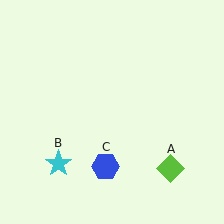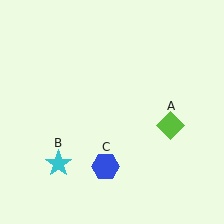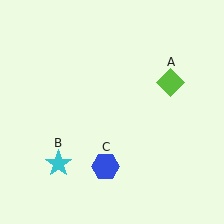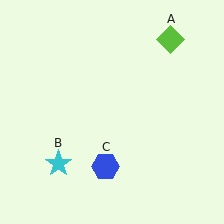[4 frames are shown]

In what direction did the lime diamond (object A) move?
The lime diamond (object A) moved up.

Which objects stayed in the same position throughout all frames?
Cyan star (object B) and blue hexagon (object C) remained stationary.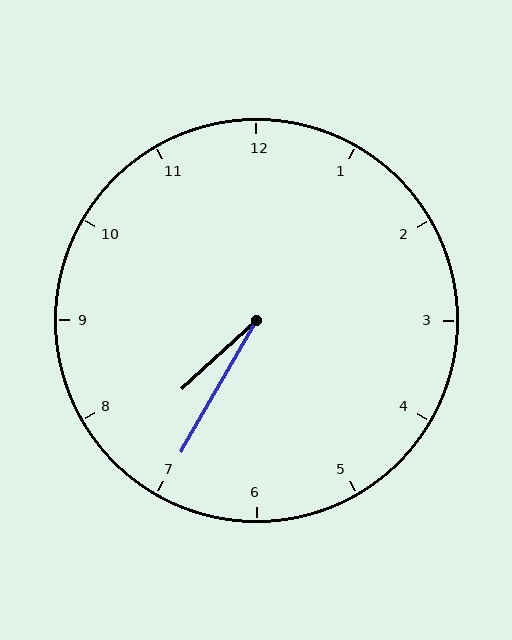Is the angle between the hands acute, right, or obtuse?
It is acute.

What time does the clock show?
7:35.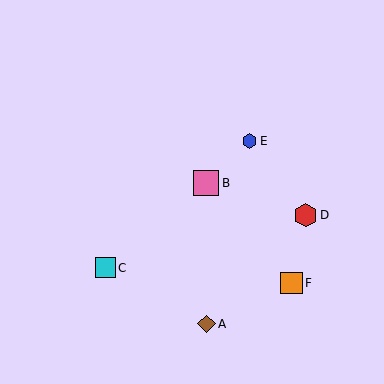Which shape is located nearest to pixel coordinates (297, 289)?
The orange square (labeled F) at (292, 283) is nearest to that location.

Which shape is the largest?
The pink square (labeled B) is the largest.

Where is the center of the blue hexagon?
The center of the blue hexagon is at (249, 141).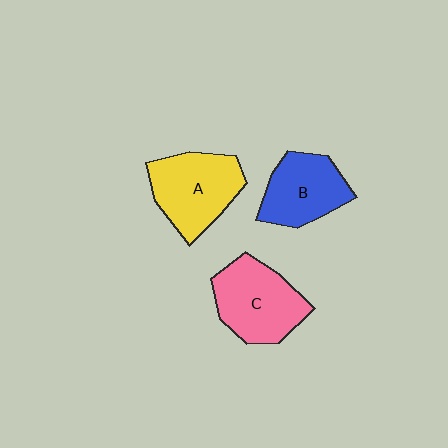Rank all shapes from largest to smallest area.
From largest to smallest: C (pink), A (yellow), B (blue).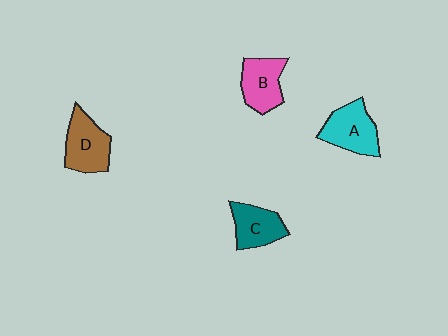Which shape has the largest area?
Shape A (cyan).